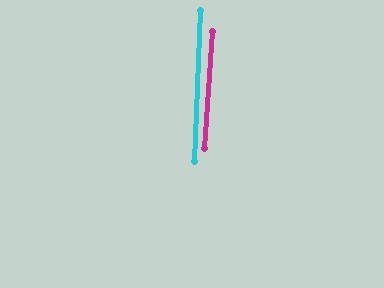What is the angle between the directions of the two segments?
Approximately 1 degree.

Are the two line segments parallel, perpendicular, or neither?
Parallel — their directions differ by only 1.5°.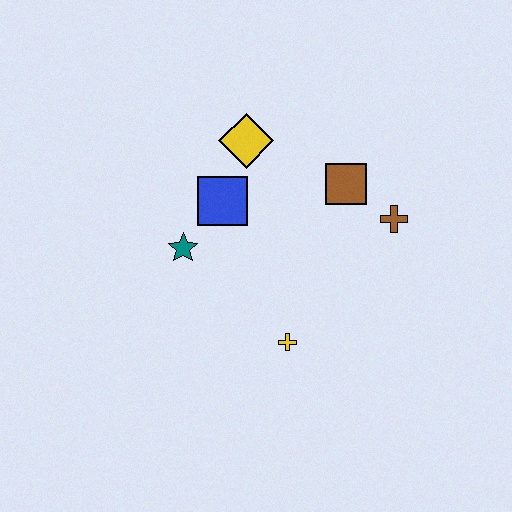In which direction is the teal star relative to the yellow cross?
The teal star is to the left of the yellow cross.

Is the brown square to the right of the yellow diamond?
Yes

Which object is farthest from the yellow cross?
The yellow diamond is farthest from the yellow cross.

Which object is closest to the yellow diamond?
The blue square is closest to the yellow diamond.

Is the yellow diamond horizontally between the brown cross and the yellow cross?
No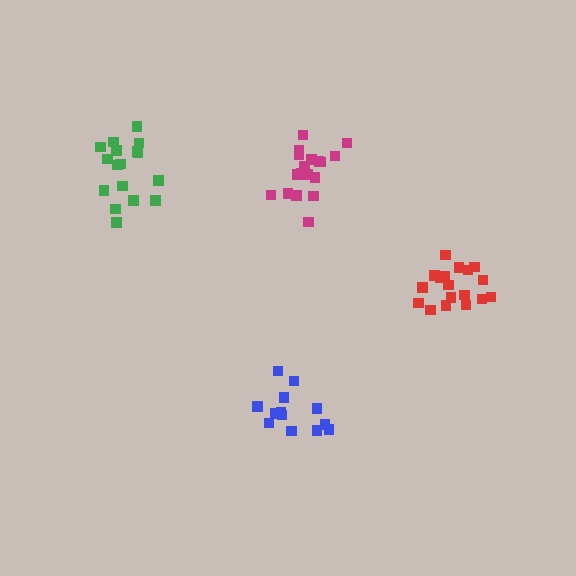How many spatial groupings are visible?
There are 4 spatial groupings.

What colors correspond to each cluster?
The clusters are colored: green, magenta, blue, red.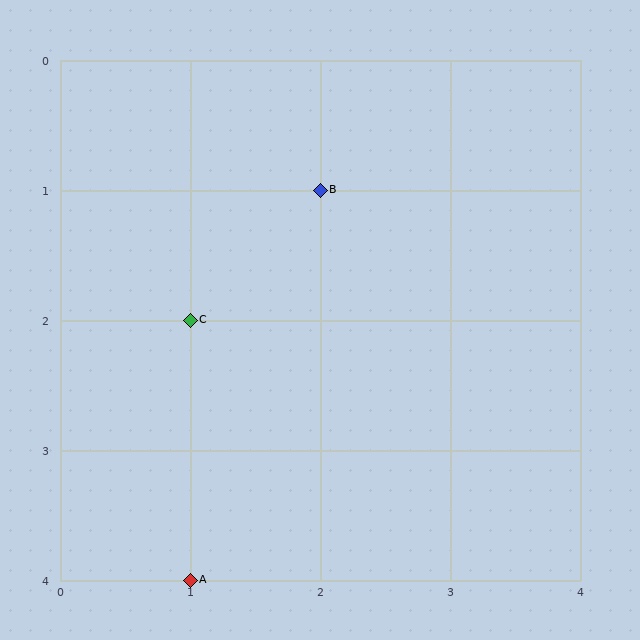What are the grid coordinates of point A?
Point A is at grid coordinates (1, 4).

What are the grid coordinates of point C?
Point C is at grid coordinates (1, 2).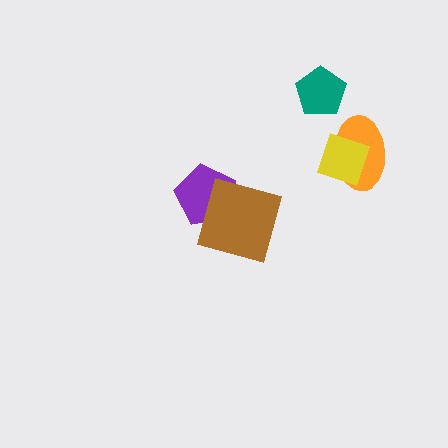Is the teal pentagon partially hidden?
No, no other shape covers it.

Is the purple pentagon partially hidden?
Yes, it is partially covered by another shape.